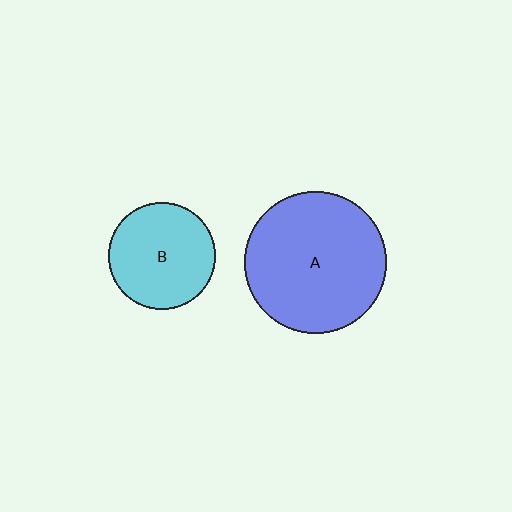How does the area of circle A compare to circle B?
Approximately 1.8 times.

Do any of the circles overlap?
No, none of the circles overlap.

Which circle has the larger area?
Circle A (blue).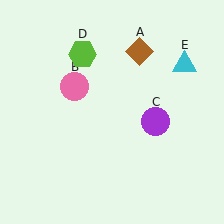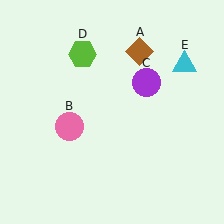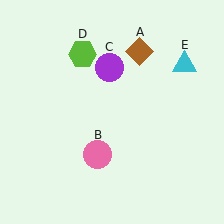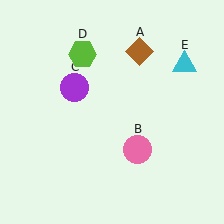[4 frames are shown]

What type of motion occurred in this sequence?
The pink circle (object B), purple circle (object C) rotated counterclockwise around the center of the scene.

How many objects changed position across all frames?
2 objects changed position: pink circle (object B), purple circle (object C).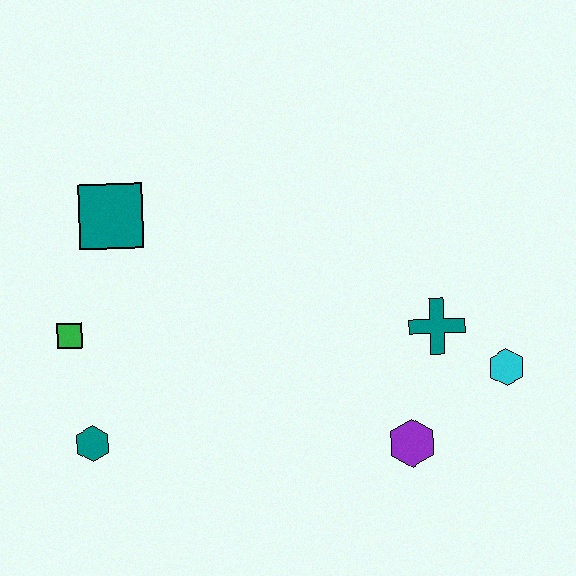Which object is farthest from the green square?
The cyan hexagon is farthest from the green square.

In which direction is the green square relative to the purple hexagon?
The green square is to the left of the purple hexagon.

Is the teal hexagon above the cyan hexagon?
No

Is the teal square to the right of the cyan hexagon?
No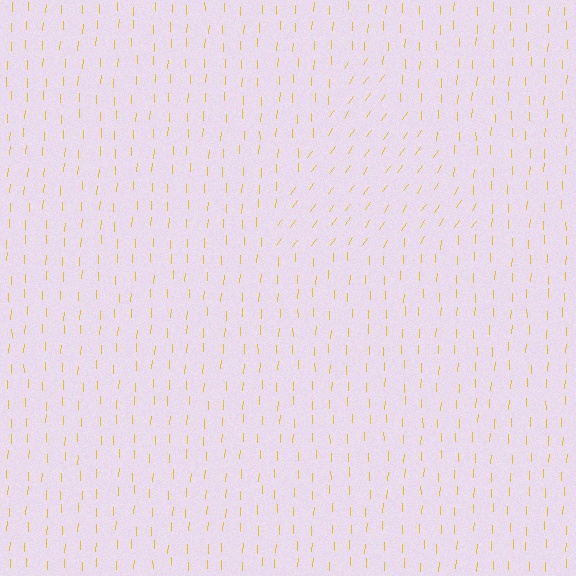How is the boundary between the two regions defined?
The boundary is defined purely by a change in line orientation (approximately 33 degrees difference). All lines are the same color and thickness.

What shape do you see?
I see a triangle.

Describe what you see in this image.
The image is filled with small yellow line segments. A triangle region in the image has lines oriented differently from the surrounding lines, creating a visible texture boundary.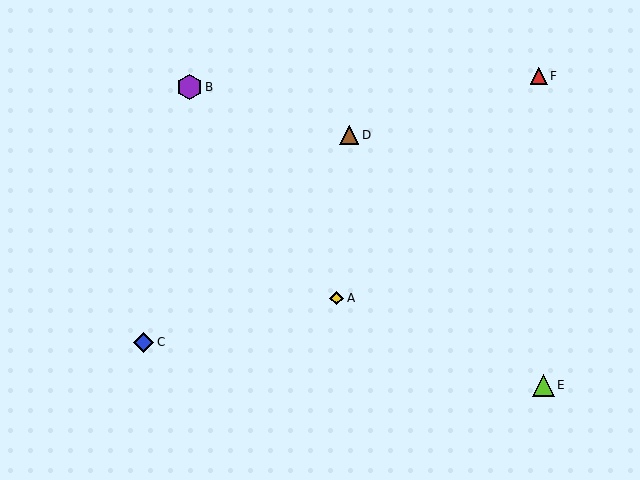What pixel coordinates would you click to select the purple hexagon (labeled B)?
Click at (190, 87) to select the purple hexagon B.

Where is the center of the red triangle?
The center of the red triangle is at (539, 76).